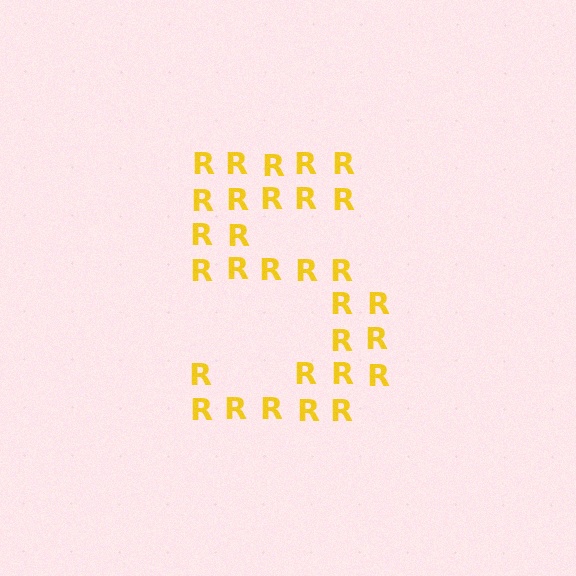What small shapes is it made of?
It is made of small letter R's.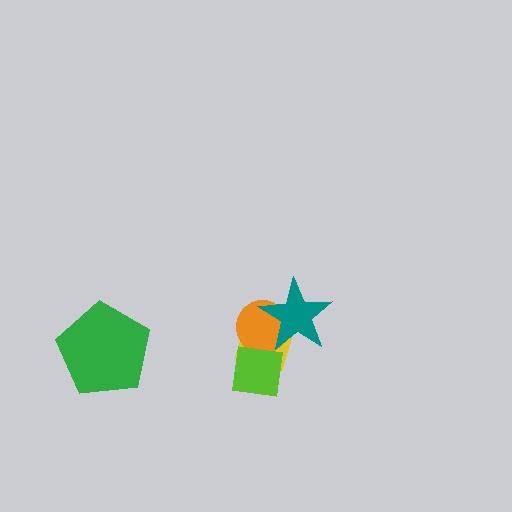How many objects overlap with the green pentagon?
0 objects overlap with the green pentagon.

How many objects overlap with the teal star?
2 objects overlap with the teal star.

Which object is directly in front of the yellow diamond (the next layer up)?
The orange circle is directly in front of the yellow diamond.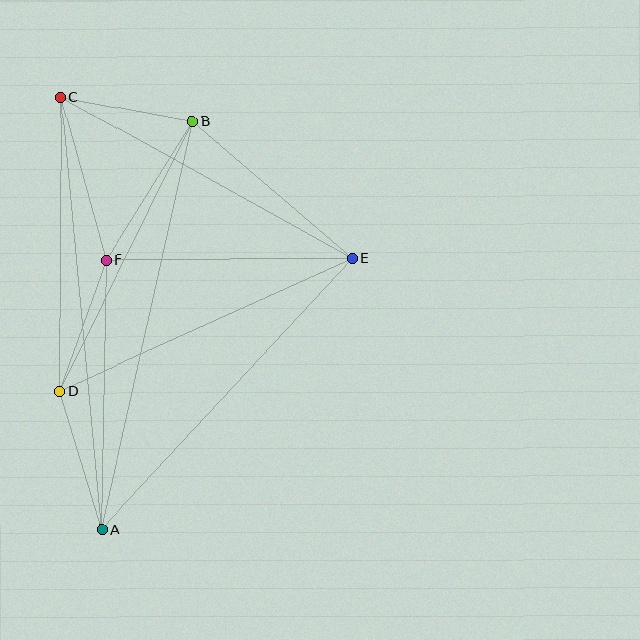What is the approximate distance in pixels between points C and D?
The distance between C and D is approximately 294 pixels.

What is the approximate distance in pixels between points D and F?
The distance between D and F is approximately 139 pixels.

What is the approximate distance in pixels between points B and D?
The distance between B and D is approximately 300 pixels.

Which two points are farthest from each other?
Points A and C are farthest from each other.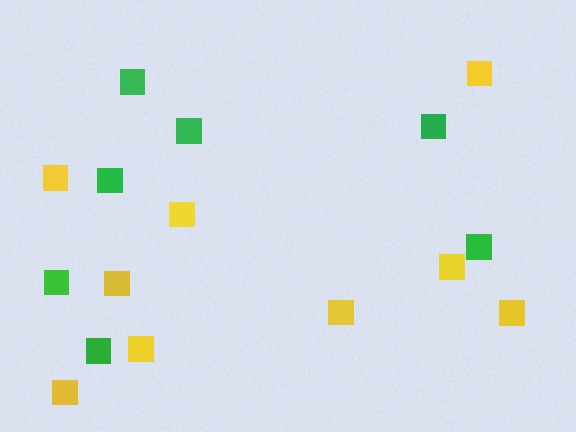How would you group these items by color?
There are 2 groups: one group of yellow squares (9) and one group of green squares (7).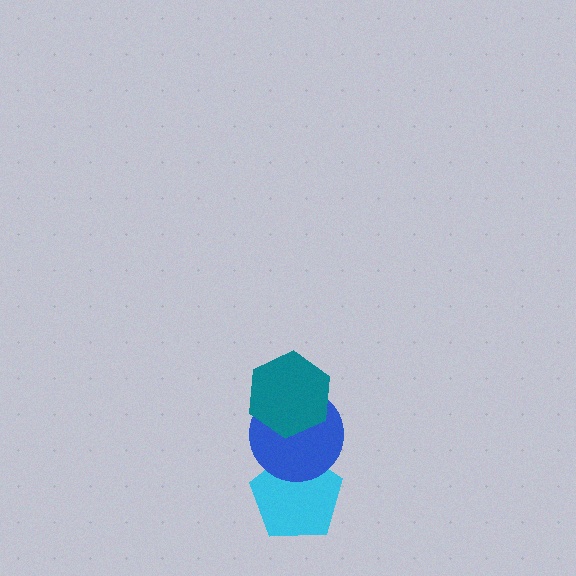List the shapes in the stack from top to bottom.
From top to bottom: the teal hexagon, the blue circle, the cyan pentagon.